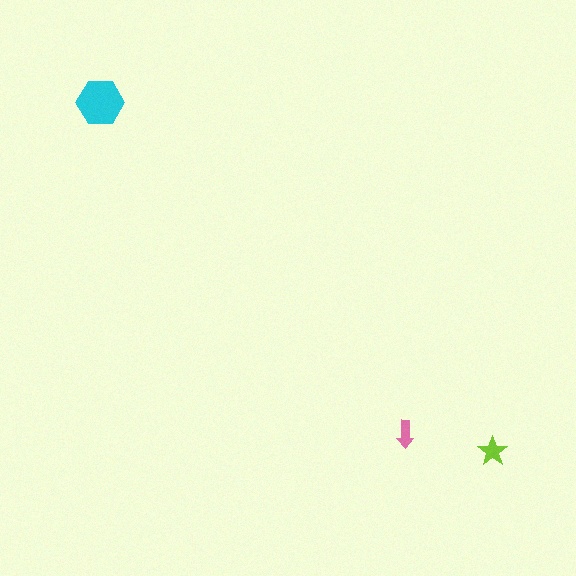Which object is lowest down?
The lime star is bottommost.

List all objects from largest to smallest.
The cyan hexagon, the lime star, the pink arrow.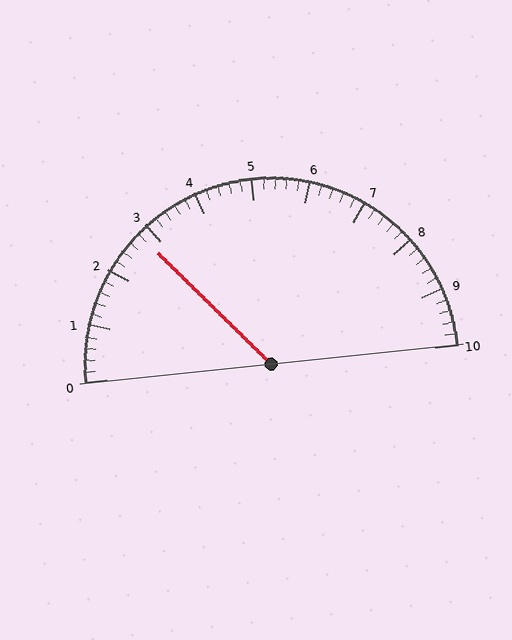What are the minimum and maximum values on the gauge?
The gauge ranges from 0 to 10.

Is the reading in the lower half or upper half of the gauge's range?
The reading is in the lower half of the range (0 to 10).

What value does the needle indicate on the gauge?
The needle indicates approximately 2.8.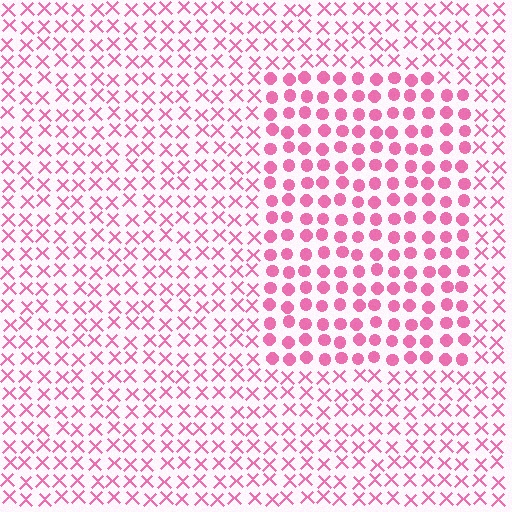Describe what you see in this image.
The image is filled with small pink elements arranged in a uniform grid. A rectangle-shaped region contains circles, while the surrounding area contains X marks. The boundary is defined purely by the change in element shape.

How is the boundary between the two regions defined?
The boundary is defined by a change in element shape: circles inside vs. X marks outside. All elements share the same color and spacing.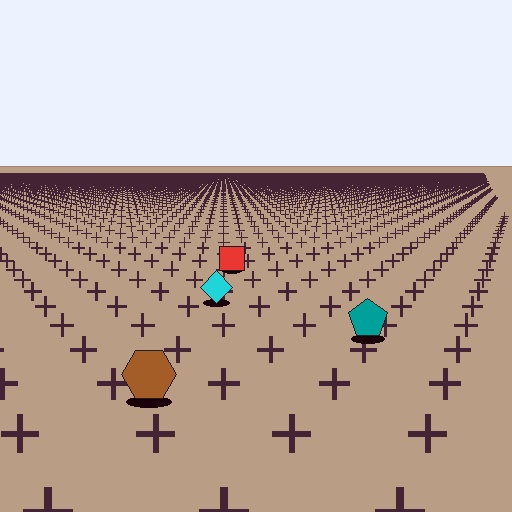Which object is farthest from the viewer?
The red square is farthest from the viewer. It appears smaller and the ground texture around it is denser.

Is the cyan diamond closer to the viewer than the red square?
Yes. The cyan diamond is closer — you can tell from the texture gradient: the ground texture is coarser near it.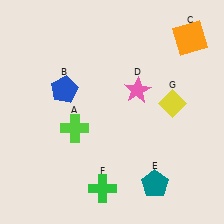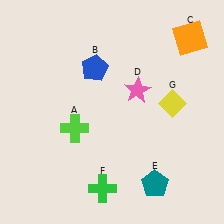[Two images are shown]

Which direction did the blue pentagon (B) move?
The blue pentagon (B) moved right.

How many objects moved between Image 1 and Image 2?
1 object moved between the two images.